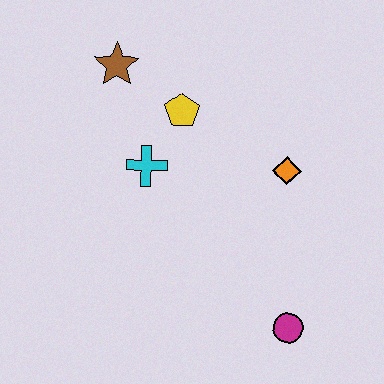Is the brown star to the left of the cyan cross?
Yes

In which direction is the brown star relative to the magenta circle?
The brown star is above the magenta circle.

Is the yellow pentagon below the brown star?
Yes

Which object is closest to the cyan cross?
The yellow pentagon is closest to the cyan cross.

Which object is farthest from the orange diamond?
The brown star is farthest from the orange diamond.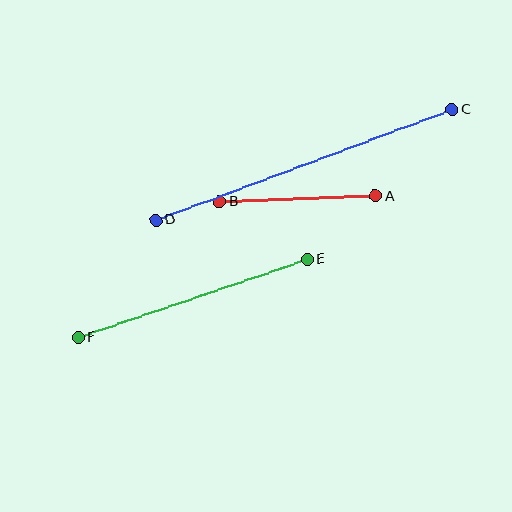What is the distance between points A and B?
The distance is approximately 156 pixels.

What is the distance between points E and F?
The distance is approximately 242 pixels.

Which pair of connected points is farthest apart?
Points C and D are farthest apart.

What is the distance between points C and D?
The distance is approximately 316 pixels.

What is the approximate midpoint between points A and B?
The midpoint is at approximately (298, 199) pixels.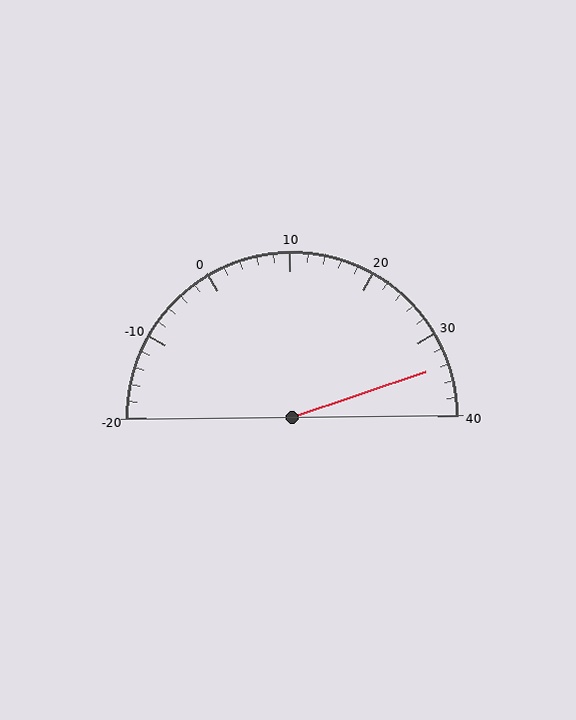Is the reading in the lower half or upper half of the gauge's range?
The reading is in the upper half of the range (-20 to 40).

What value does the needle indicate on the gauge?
The needle indicates approximately 34.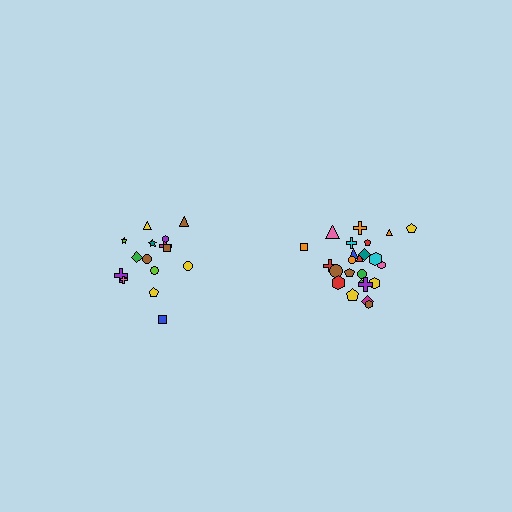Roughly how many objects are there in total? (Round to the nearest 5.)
Roughly 40 objects in total.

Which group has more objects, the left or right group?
The right group.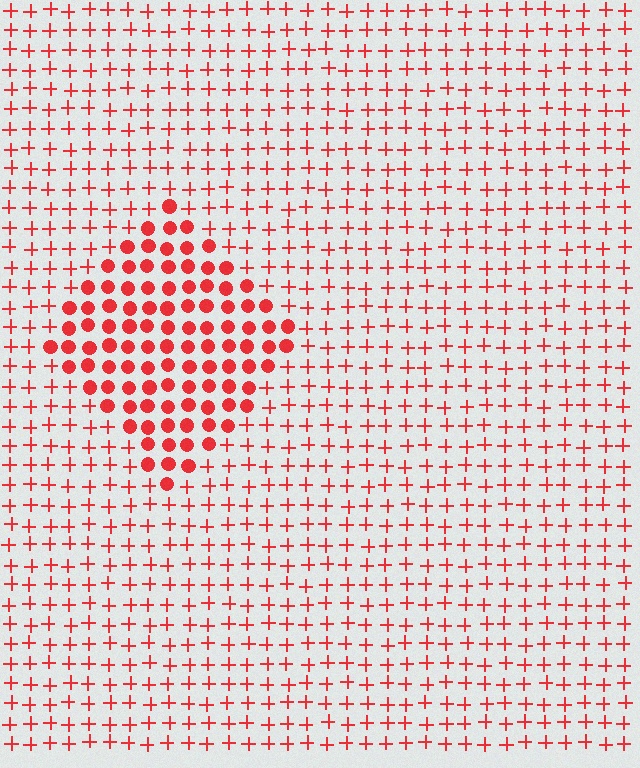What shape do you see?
I see a diamond.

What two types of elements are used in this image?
The image uses circles inside the diamond region and plus signs outside it.